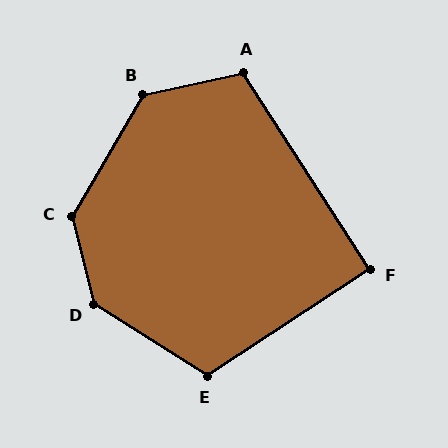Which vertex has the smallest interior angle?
F, at approximately 91 degrees.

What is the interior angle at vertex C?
Approximately 135 degrees (obtuse).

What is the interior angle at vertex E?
Approximately 114 degrees (obtuse).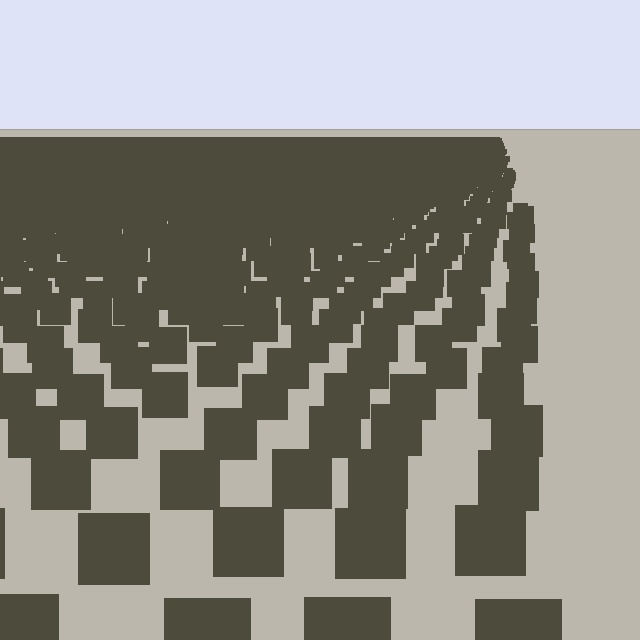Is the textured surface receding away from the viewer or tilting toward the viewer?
The surface is receding away from the viewer. Texture elements get smaller and denser toward the top.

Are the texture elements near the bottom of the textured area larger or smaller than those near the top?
Larger. Near the bottom, elements are closer to the viewer and appear at a bigger on-screen size.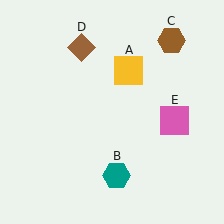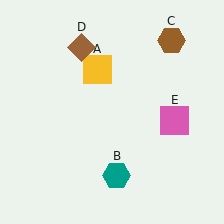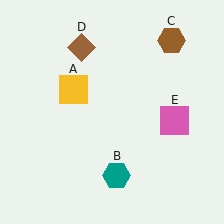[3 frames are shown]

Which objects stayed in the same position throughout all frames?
Teal hexagon (object B) and brown hexagon (object C) and brown diamond (object D) and pink square (object E) remained stationary.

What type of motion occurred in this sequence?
The yellow square (object A) rotated counterclockwise around the center of the scene.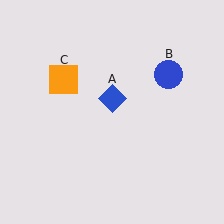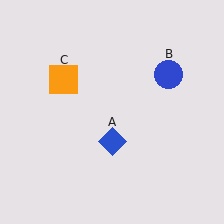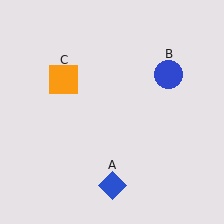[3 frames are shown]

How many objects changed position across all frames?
1 object changed position: blue diamond (object A).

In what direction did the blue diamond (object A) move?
The blue diamond (object A) moved down.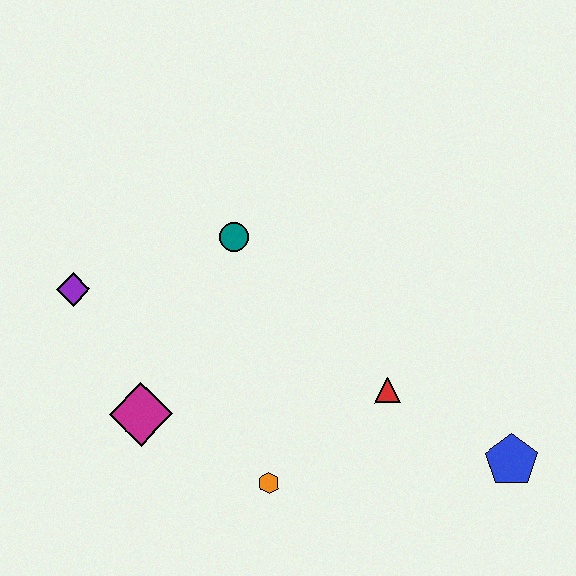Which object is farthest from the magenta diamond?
The blue pentagon is farthest from the magenta diamond.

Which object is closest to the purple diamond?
The magenta diamond is closest to the purple diamond.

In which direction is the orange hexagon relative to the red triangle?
The orange hexagon is to the left of the red triangle.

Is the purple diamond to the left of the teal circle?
Yes